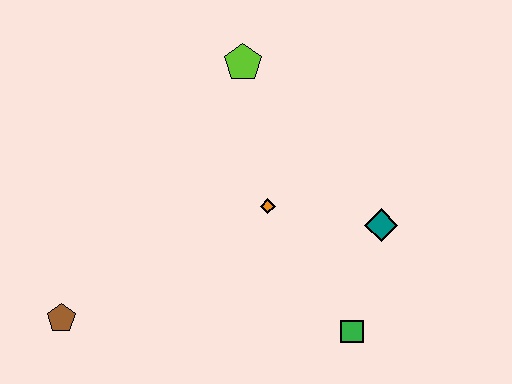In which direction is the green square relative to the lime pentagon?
The green square is below the lime pentagon.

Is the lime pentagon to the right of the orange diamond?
No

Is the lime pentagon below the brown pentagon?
No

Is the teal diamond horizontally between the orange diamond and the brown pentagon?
No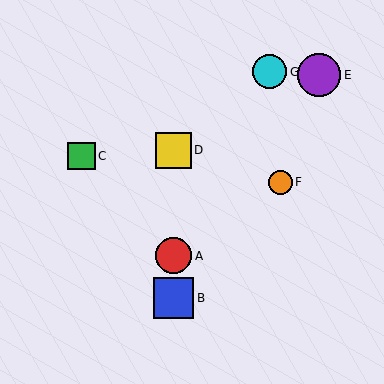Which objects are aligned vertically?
Objects A, B, D are aligned vertically.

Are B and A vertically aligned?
Yes, both are at x≈174.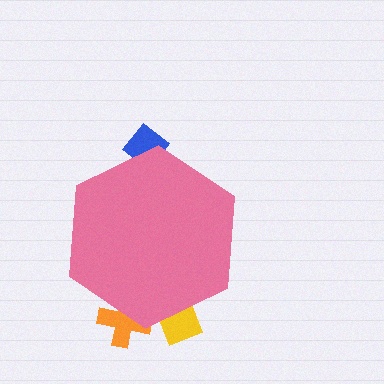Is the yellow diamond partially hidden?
Yes, the yellow diamond is partially hidden behind the pink hexagon.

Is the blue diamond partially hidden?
Yes, the blue diamond is partially hidden behind the pink hexagon.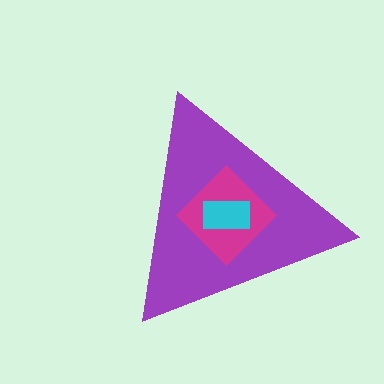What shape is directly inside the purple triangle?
The magenta diamond.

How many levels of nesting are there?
3.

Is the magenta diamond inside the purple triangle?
Yes.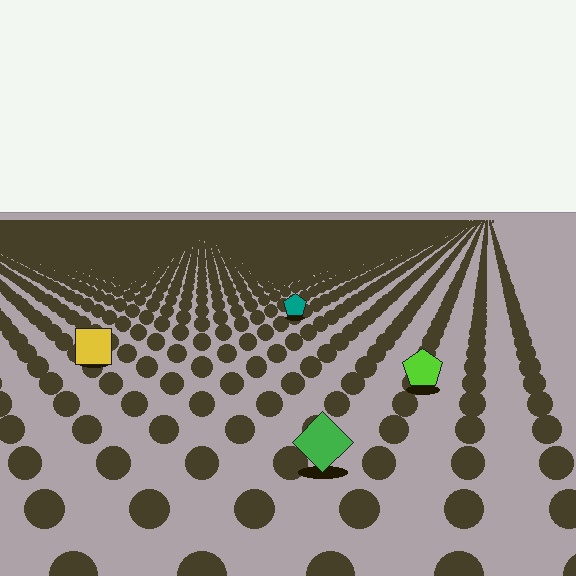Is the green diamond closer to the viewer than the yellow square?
Yes. The green diamond is closer — you can tell from the texture gradient: the ground texture is coarser near it.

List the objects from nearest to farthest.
From nearest to farthest: the green diamond, the lime pentagon, the yellow square, the teal pentagon.